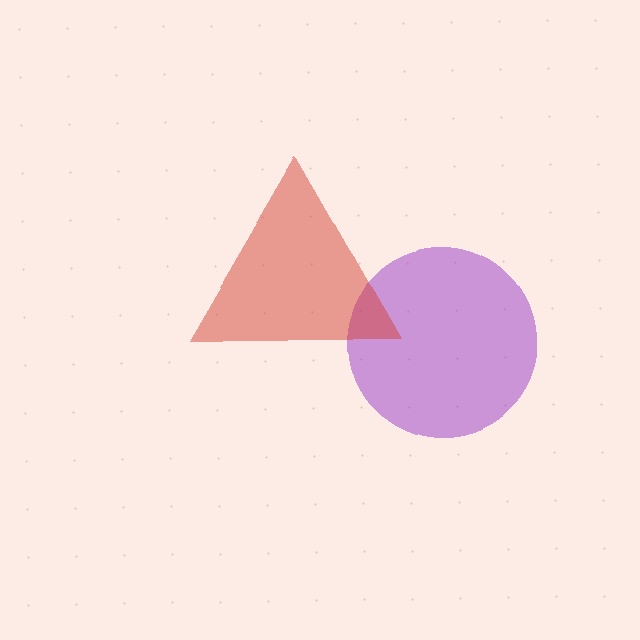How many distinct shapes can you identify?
There are 2 distinct shapes: a purple circle, a red triangle.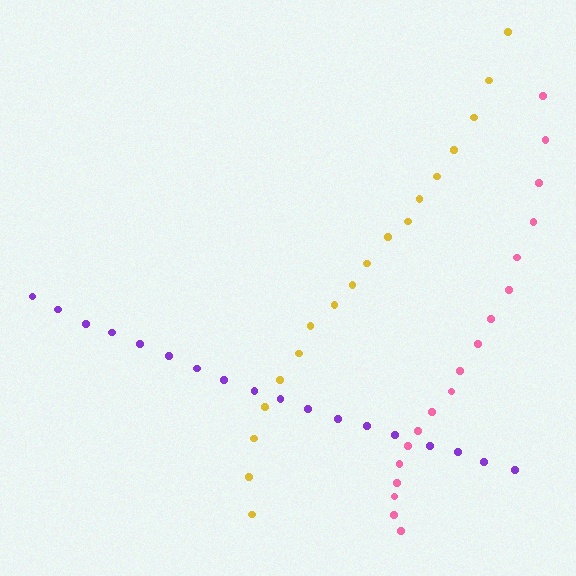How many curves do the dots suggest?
There are 3 distinct paths.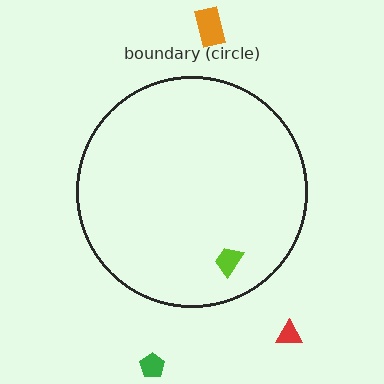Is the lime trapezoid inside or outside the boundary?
Inside.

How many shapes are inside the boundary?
1 inside, 3 outside.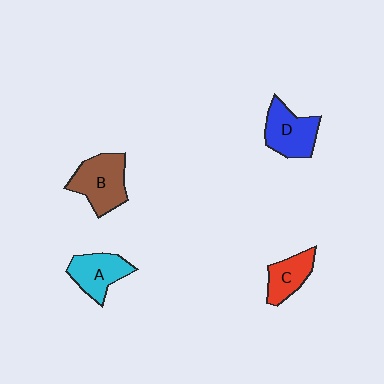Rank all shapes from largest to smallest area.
From largest to smallest: B (brown), D (blue), A (cyan), C (red).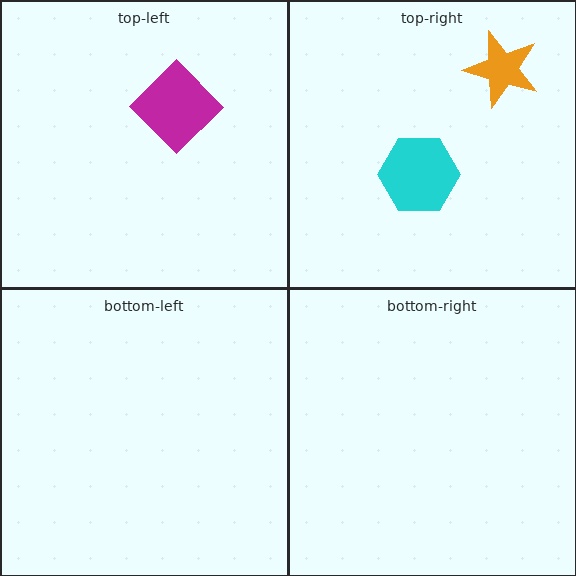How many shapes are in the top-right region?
2.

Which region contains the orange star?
The top-right region.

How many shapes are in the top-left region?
1.